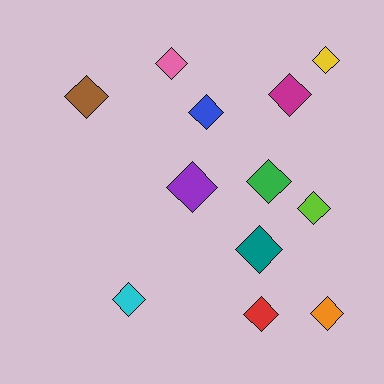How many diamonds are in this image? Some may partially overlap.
There are 12 diamonds.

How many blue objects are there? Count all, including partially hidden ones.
There is 1 blue object.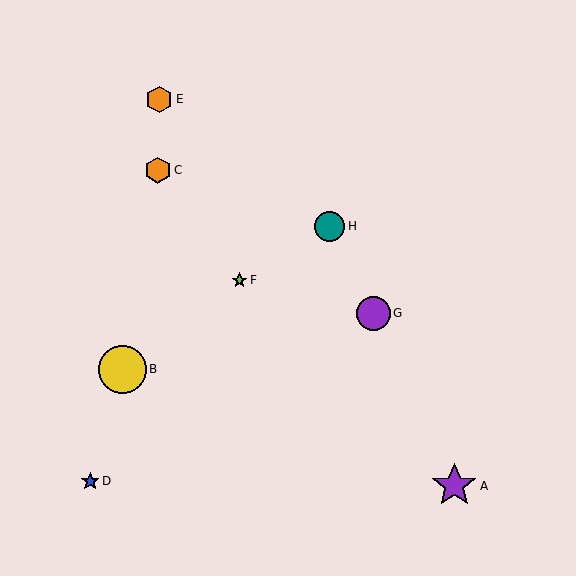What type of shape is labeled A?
Shape A is a purple star.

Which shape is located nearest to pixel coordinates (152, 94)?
The orange hexagon (labeled E) at (159, 99) is nearest to that location.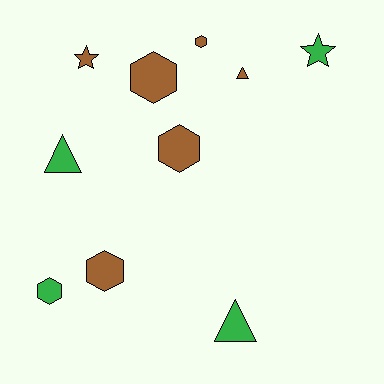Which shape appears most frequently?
Hexagon, with 5 objects.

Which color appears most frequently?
Brown, with 6 objects.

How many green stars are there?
There is 1 green star.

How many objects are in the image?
There are 10 objects.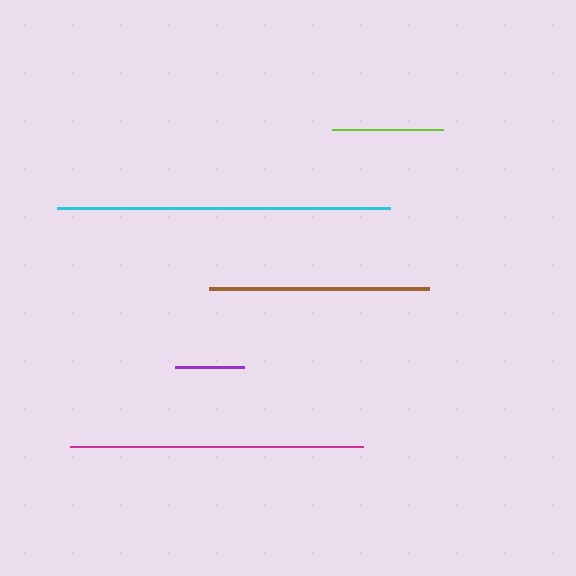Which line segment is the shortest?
The purple line is the shortest at approximately 70 pixels.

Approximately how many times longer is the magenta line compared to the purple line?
The magenta line is approximately 4.2 times the length of the purple line.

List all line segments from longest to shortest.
From longest to shortest: cyan, magenta, brown, lime, purple.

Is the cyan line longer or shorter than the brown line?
The cyan line is longer than the brown line.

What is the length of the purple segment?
The purple segment is approximately 70 pixels long.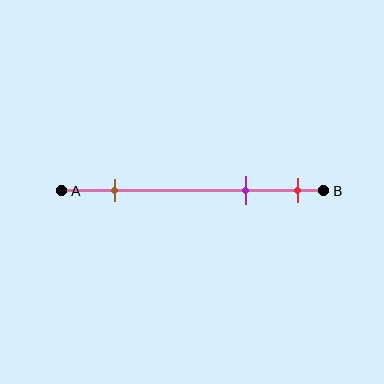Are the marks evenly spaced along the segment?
No, the marks are not evenly spaced.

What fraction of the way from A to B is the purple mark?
The purple mark is approximately 70% (0.7) of the way from A to B.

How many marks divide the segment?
There are 3 marks dividing the segment.